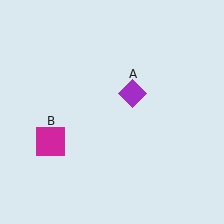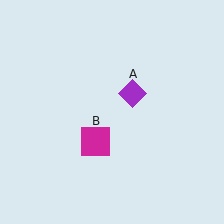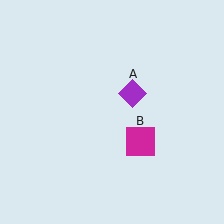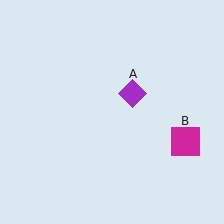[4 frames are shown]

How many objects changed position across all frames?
1 object changed position: magenta square (object B).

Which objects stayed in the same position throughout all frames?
Purple diamond (object A) remained stationary.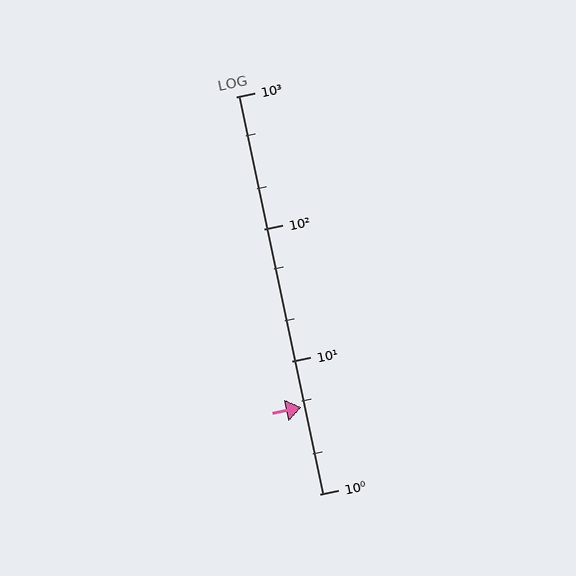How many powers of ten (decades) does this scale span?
The scale spans 3 decades, from 1 to 1000.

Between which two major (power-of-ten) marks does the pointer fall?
The pointer is between 1 and 10.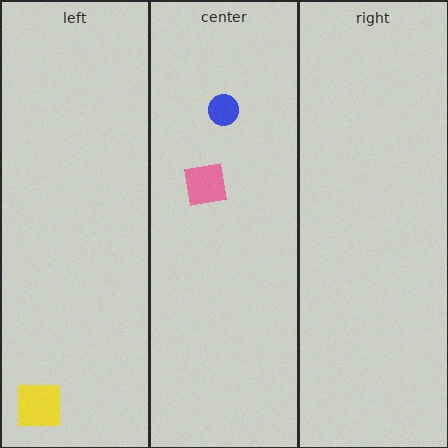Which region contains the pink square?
The center region.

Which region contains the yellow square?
The left region.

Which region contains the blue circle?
The center region.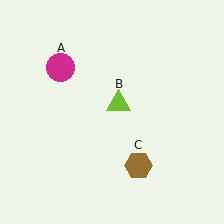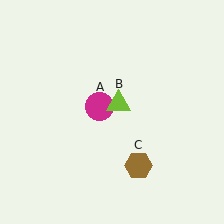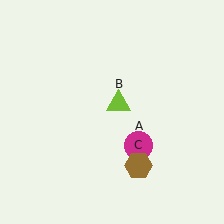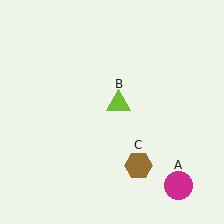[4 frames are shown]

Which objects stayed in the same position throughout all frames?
Lime triangle (object B) and brown hexagon (object C) remained stationary.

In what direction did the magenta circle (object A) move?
The magenta circle (object A) moved down and to the right.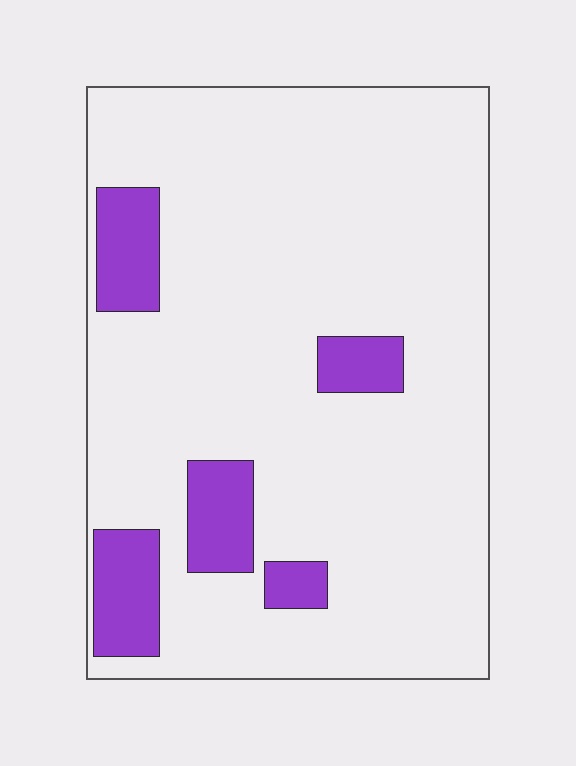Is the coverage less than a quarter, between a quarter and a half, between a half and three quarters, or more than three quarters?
Less than a quarter.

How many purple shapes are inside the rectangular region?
5.